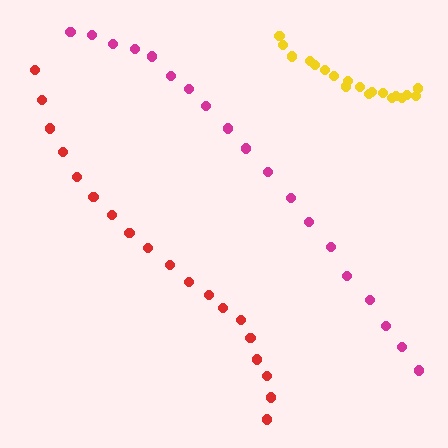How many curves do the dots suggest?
There are 3 distinct paths.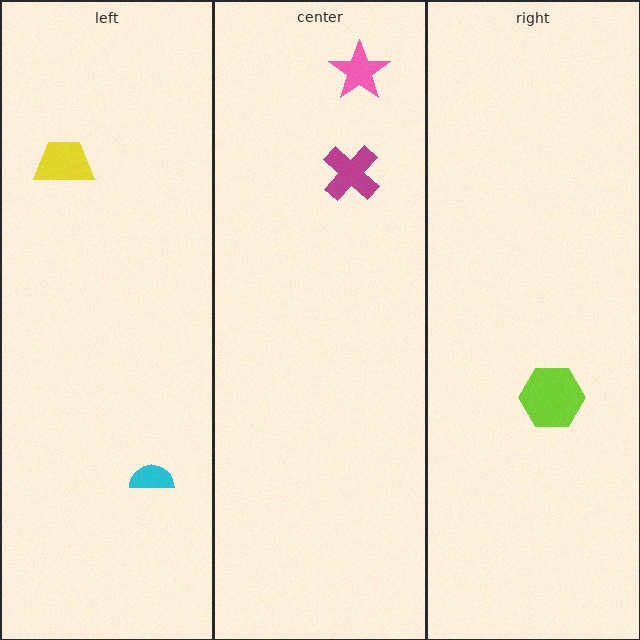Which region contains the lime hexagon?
The right region.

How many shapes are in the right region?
1.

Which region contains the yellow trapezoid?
The left region.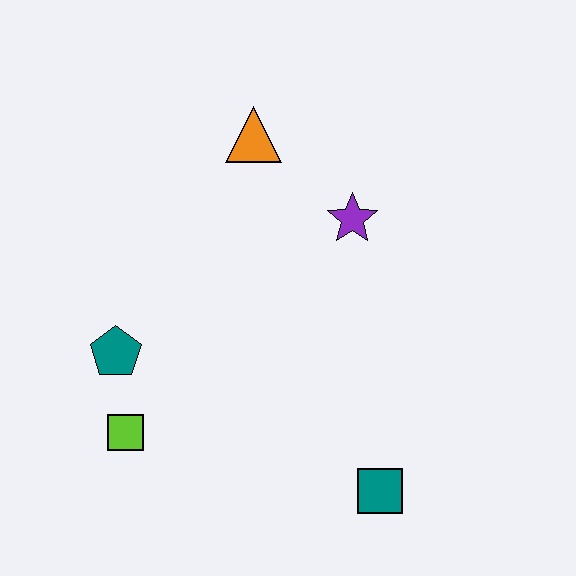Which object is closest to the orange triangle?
The purple star is closest to the orange triangle.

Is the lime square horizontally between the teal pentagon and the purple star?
Yes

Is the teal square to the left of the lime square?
No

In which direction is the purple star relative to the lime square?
The purple star is to the right of the lime square.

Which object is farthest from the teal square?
The orange triangle is farthest from the teal square.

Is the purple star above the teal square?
Yes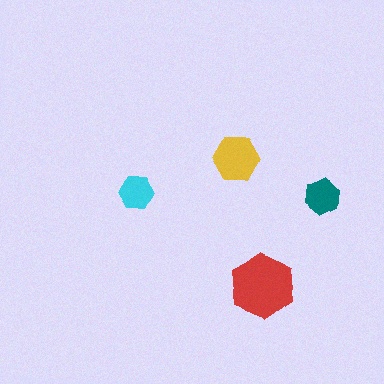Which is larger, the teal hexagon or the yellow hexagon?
The yellow one.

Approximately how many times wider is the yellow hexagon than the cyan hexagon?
About 1.5 times wider.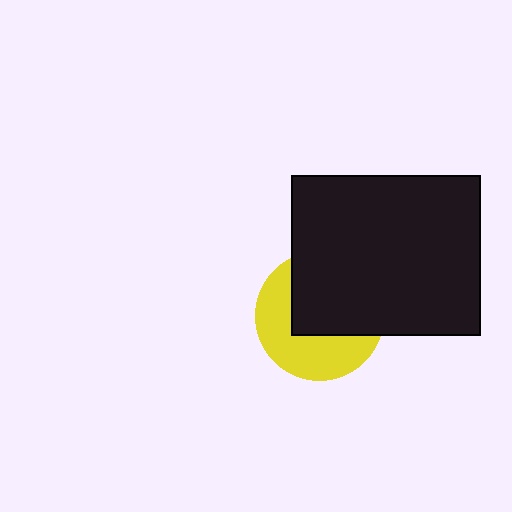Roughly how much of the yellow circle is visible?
About half of it is visible (roughly 48%).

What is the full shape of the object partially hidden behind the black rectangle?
The partially hidden object is a yellow circle.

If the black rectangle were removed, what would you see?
You would see the complete yellow circle.